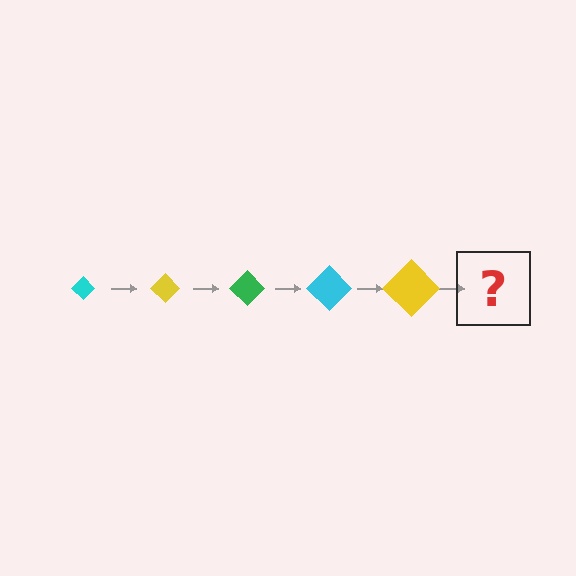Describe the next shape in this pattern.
It should be a green diamond, larger than the previous one.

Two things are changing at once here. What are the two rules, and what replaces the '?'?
The two rules are that the diamond grows larger each step and the color cycles through cyan, yellow, and green. The '?' should be a green diamond, larger than the previous one.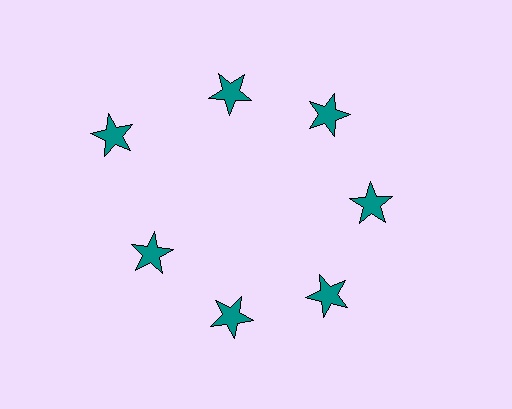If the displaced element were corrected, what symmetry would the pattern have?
It would have 7-fold rotational symmetry — the pattern would map onto itself every 51 degrees.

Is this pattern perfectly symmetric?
No. The 7 teal stars are arranged in a ring, but one element near the 10 o'clock position is pushed outward from the center, breaking the 7-fold rotational symmetry.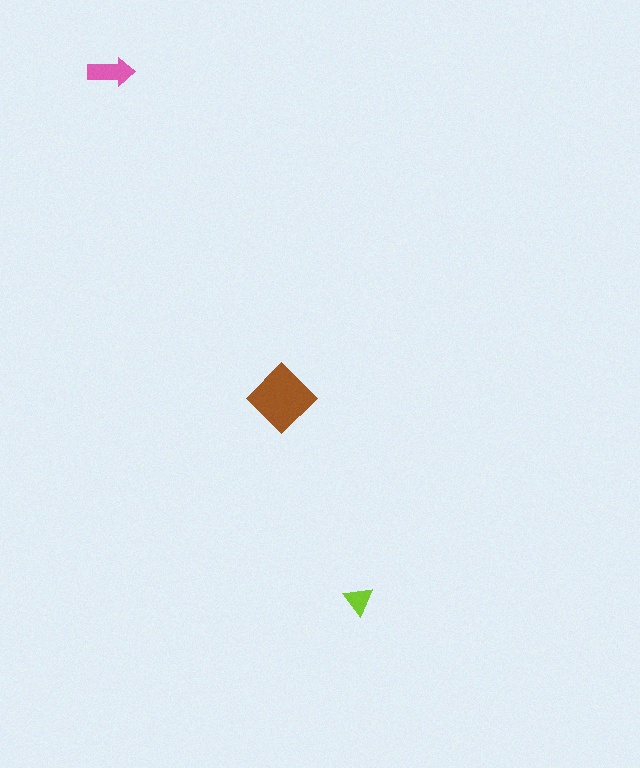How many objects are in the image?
There are 3 objects in the image.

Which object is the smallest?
The lime triangle.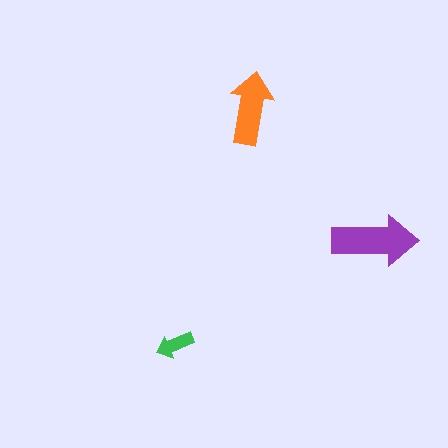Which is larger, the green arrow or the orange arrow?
The orange one.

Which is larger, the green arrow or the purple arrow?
The purple one.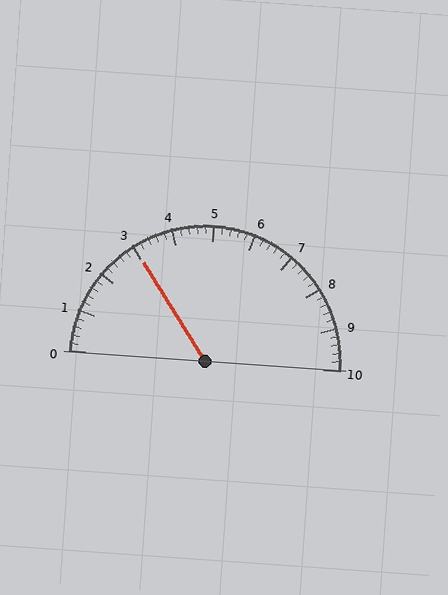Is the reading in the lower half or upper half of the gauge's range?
The reading is in the lower half of the range (0 to 10).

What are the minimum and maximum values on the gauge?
The gauge ranges from 0 to 10.